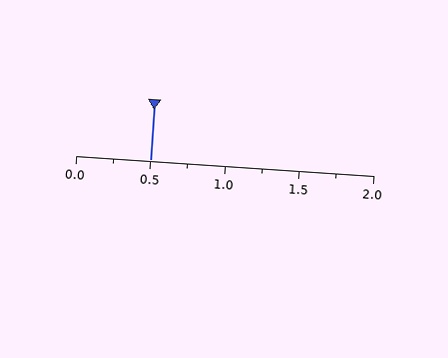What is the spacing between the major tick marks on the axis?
The major ticks are spaced 0.5 apart.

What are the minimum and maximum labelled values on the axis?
The axis runs from 0.0 to 2.0.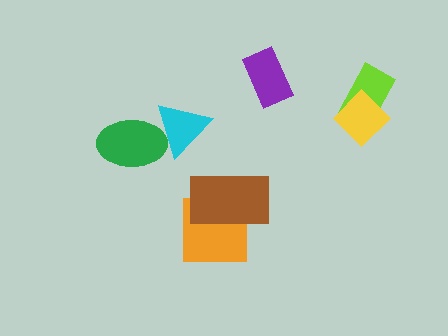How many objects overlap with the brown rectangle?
1 object overlaps with the brown rectangle.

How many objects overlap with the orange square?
1 object overlaps with the orange square.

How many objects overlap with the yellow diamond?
1 object overlaps with the yellow diamond.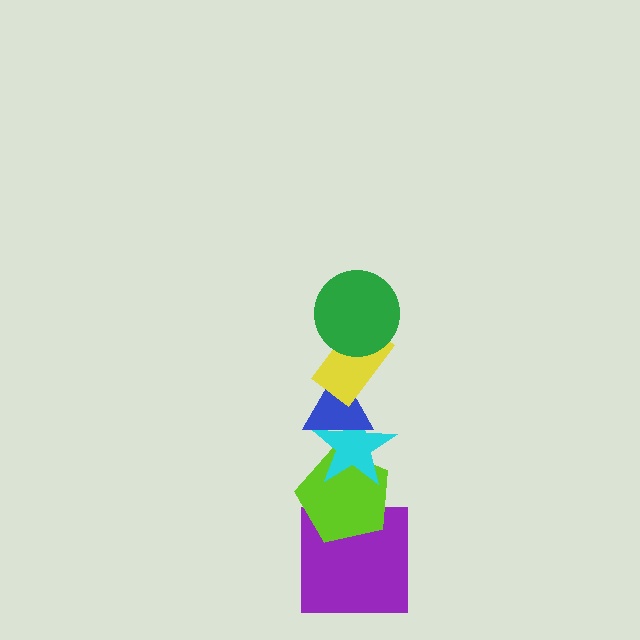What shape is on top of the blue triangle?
The yellow rectangle is on top of the blue triangle.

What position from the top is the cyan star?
The cyan star is 4th from the top.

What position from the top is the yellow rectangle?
The yellow rectangle is 2nd from the top.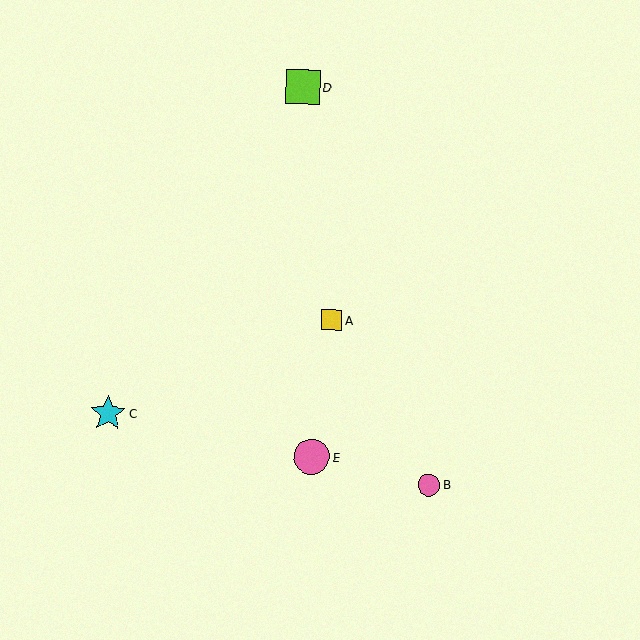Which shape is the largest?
The cyan star (labeled C) is the largest.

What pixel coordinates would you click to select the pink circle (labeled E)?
Click at (311, 457) to select the pink circle E.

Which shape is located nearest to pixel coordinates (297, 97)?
The lime square (labeled D) at (303, 87) is nearest to that location.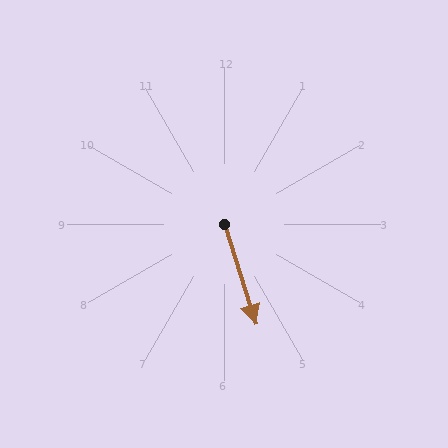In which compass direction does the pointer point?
South.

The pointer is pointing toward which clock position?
Roughly 5 o'clock.